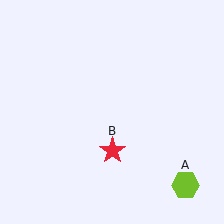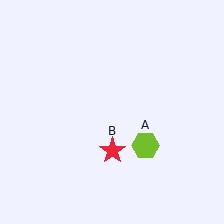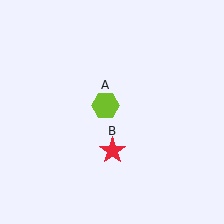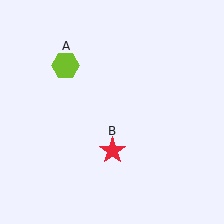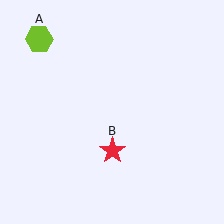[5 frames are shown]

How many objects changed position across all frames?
1 object changed position: lime hexagon (object A).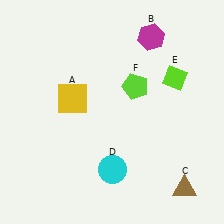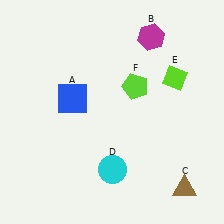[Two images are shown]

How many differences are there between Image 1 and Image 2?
There is 1 difference between the two images.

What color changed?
The square (A) changed from yellow in Image 1 to blue in Image 2.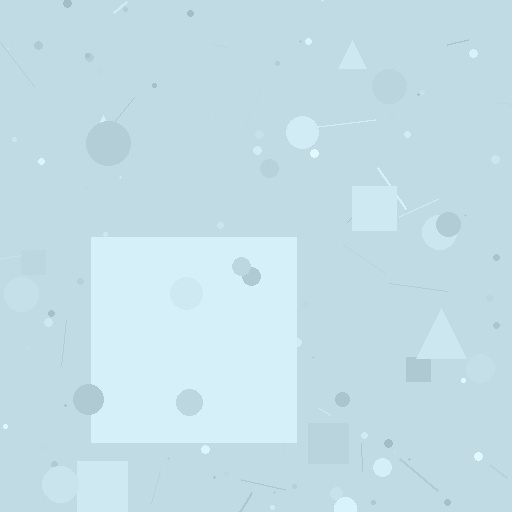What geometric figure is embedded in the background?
A square is embedded in the background.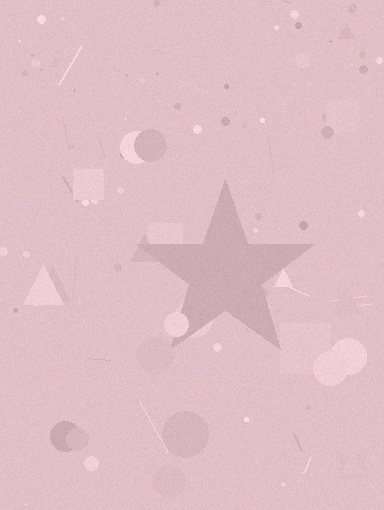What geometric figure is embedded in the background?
A star is embedded in the background.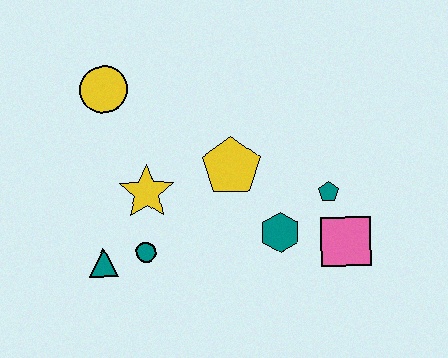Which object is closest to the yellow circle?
The yellow star is closest to the yellow circle.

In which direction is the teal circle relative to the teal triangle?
The teal circle is to the right of the teal triangle.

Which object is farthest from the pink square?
The yellow circle is farthest from the pink square.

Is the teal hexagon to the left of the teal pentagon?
Yes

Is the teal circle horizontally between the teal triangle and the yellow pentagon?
Yes